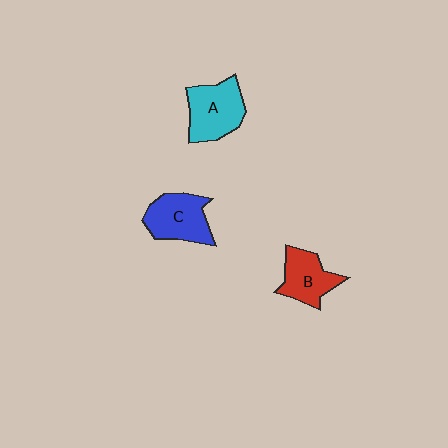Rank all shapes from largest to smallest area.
From largest to smallest: A (cyan), C (blue), B (red).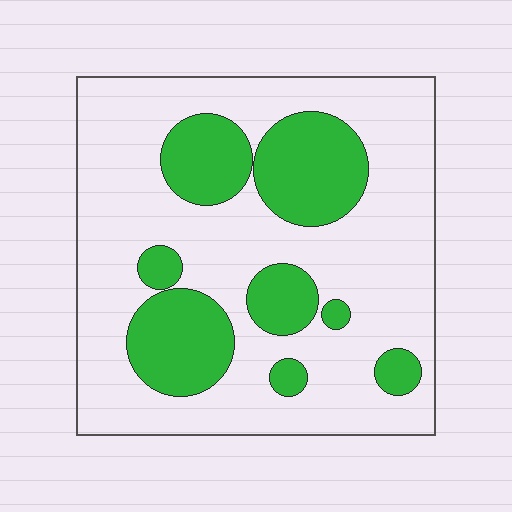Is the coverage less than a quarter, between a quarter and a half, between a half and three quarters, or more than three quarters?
Between a quarter and a half.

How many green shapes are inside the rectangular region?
8.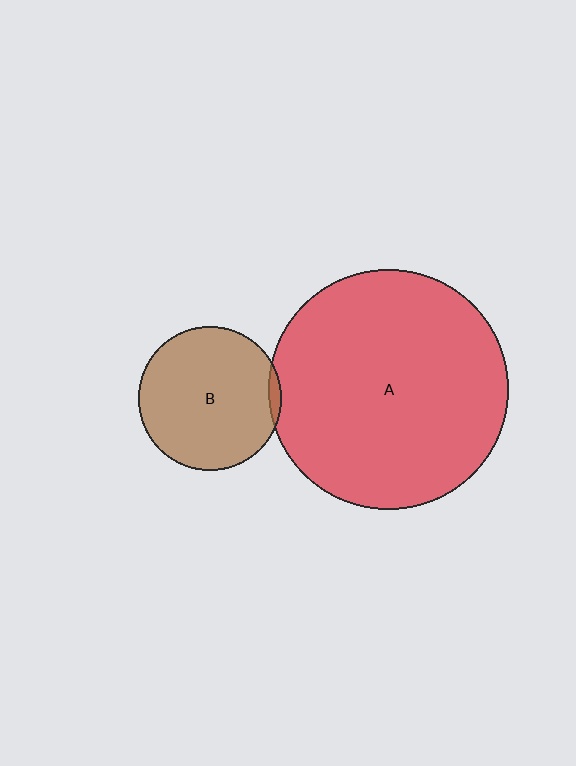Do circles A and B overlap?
Yes.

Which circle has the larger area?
Circle A (red).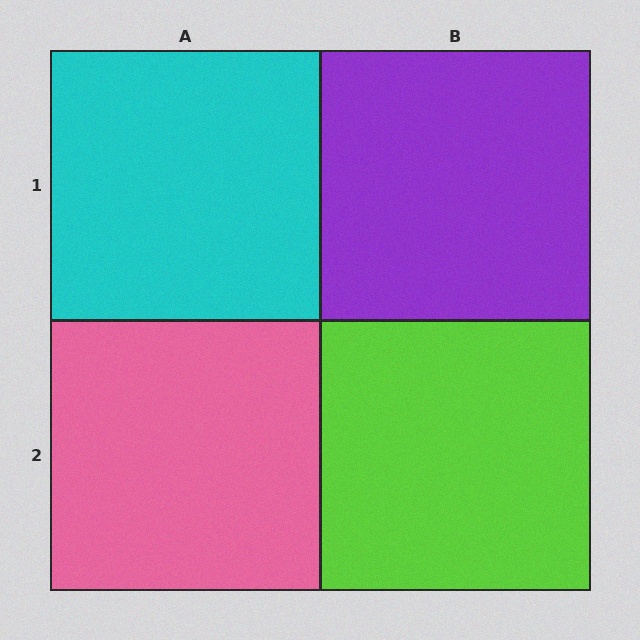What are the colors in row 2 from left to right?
Pink, lime.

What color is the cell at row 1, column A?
Cyan.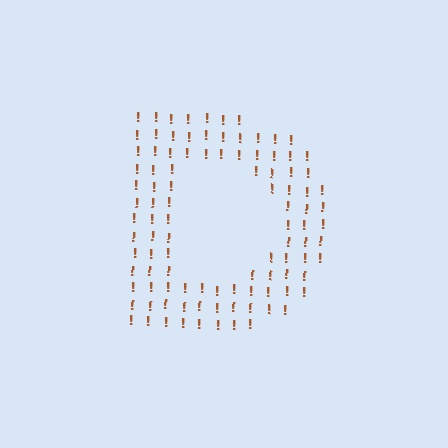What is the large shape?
The large shape is the letter D.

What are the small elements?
The small elements are exclamation marks.